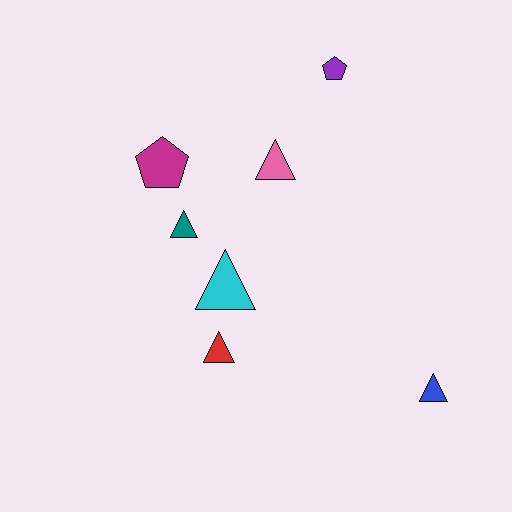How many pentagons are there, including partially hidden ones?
There are 2 pentagons.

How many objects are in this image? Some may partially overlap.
There are 7 objects.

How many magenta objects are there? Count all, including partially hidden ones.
There is 1 magenta object.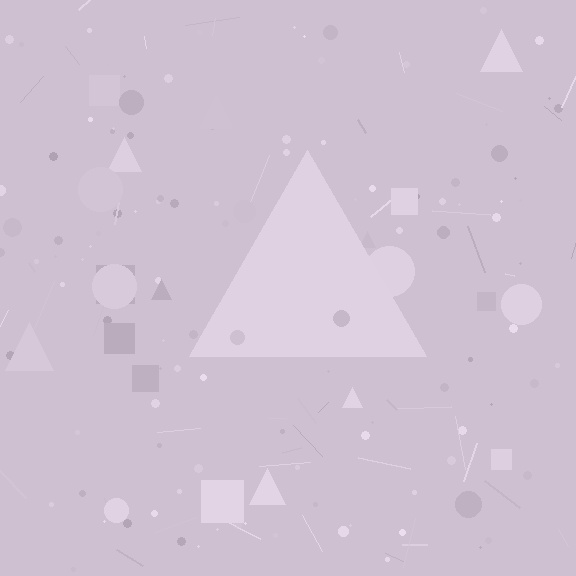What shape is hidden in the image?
A triangle is hidden in the image.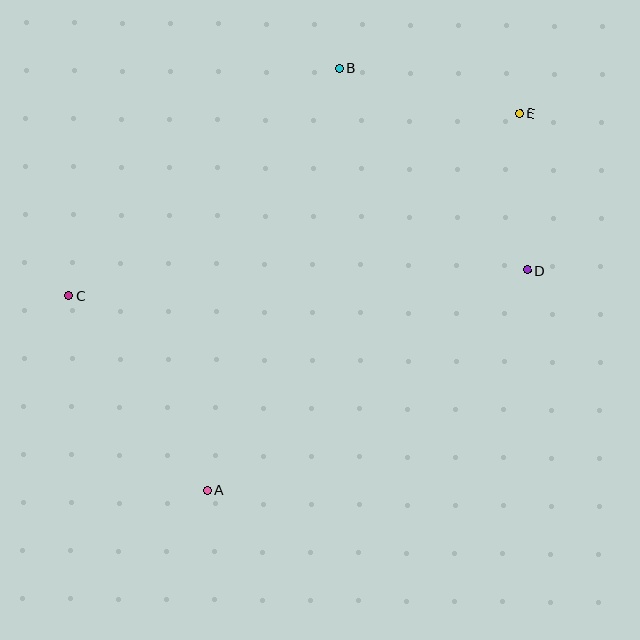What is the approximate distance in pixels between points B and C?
The distance between B and C is approximately 353 pixels.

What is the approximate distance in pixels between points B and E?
The distance between B and E is approximately 186 pixels.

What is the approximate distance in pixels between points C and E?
The distance between C and E is approximately 486 pixels.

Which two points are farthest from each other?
Points A and E are farthest from each other.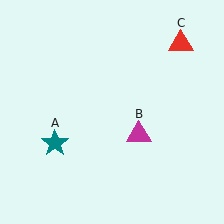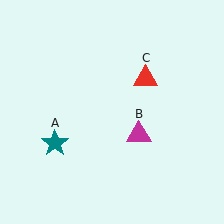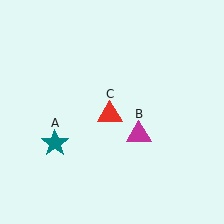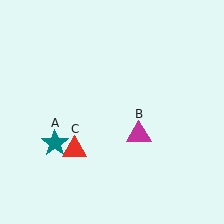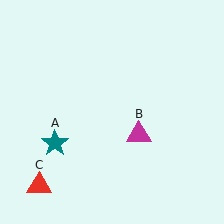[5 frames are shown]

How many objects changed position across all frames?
1 object changed position: red triangle (object C).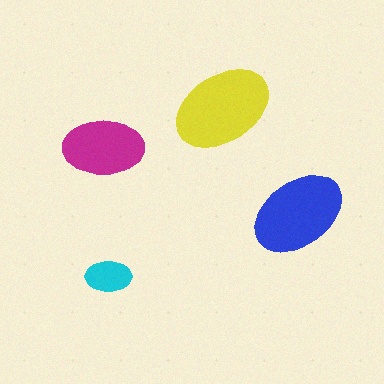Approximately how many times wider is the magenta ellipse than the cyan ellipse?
About 1.5 times wider.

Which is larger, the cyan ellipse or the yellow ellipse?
The yellow one.